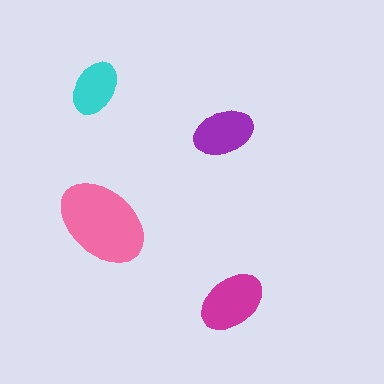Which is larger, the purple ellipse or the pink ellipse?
The pink one.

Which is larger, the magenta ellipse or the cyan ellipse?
The magenta one.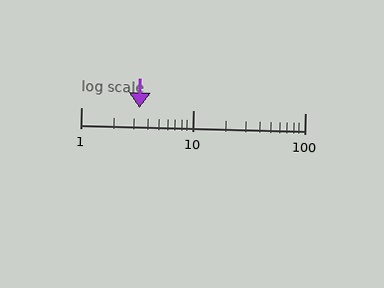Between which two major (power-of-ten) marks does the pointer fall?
The pointer is between 1 and 10.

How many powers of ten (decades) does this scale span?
The scale spans 2 decades, from 1 to 100.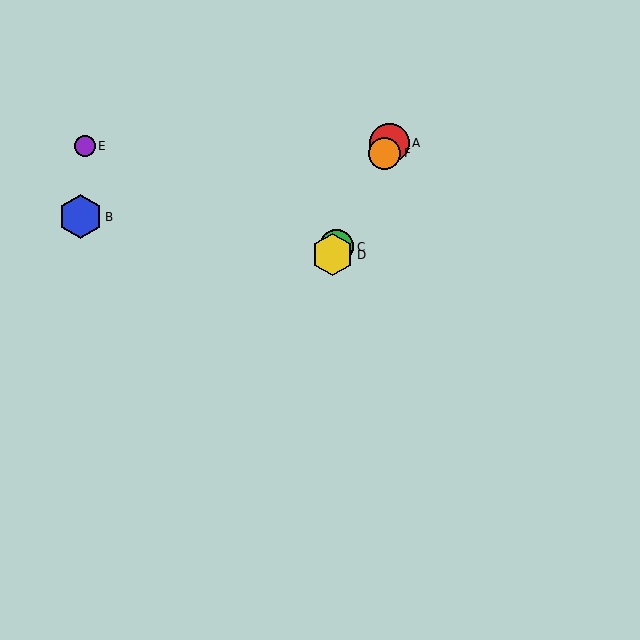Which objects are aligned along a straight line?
Objects A, C, D, F are aligned along a straight line.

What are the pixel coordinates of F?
Object F is at (384, 153).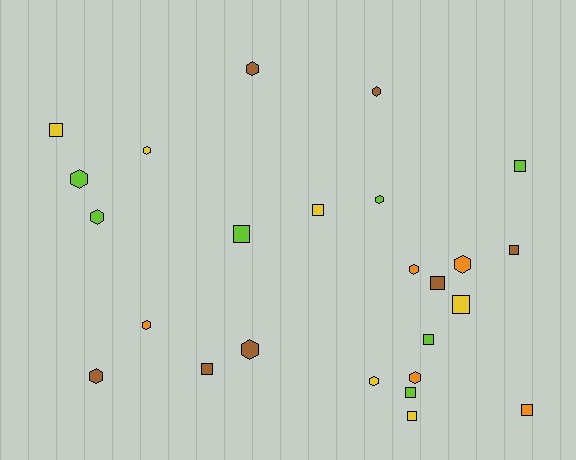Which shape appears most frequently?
Hexagon, with 13 objects.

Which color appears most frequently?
Lime, with 7 objects.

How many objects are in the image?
There are 25 objects.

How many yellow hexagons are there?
There are 2 yellow hexagons.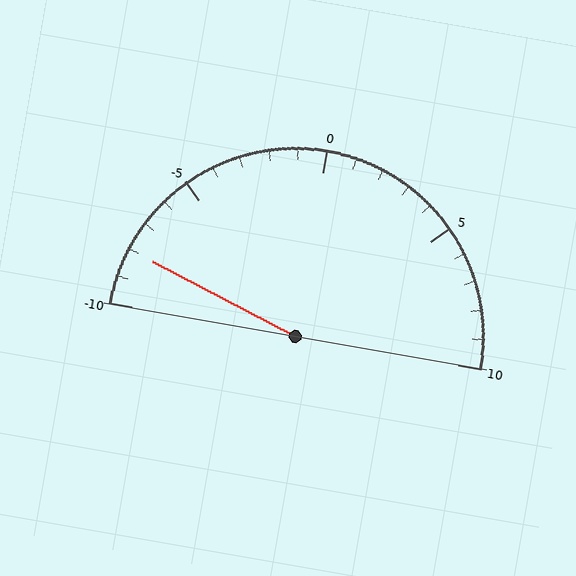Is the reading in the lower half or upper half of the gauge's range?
The reading is in the lower half of the range (-10 to 10).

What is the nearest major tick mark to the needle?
The nearest major tick mark is -10.